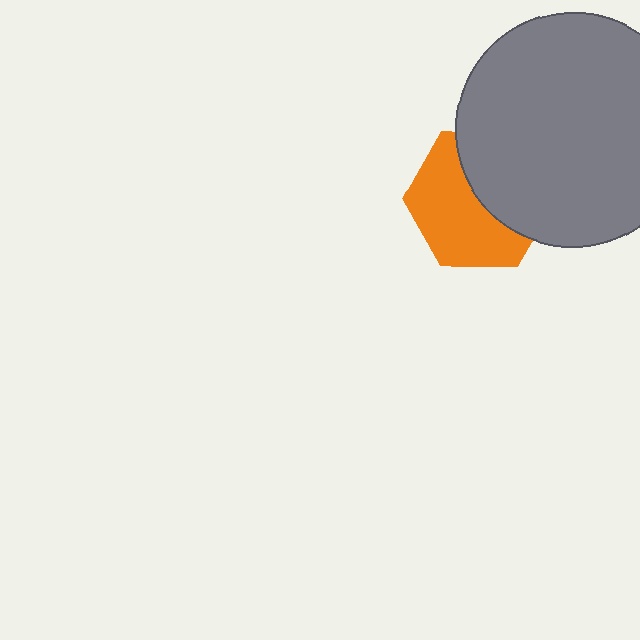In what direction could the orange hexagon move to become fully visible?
The orange hexagon could move toward the lower-left. That would shift it out from behind the gray circle entirely.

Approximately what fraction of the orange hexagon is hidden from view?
Roughly 44% of the orange hexagon is hidden behind the gray circle.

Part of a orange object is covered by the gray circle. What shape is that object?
It is a hexagon.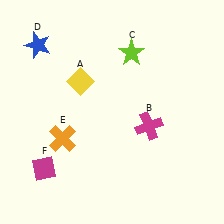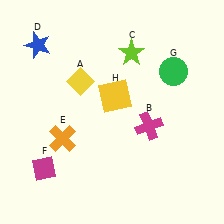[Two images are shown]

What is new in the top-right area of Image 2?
A yellow square (H) was added in the top-right area of Image 2.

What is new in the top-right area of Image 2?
A green circle (G) was added in the top-right area of Image 2.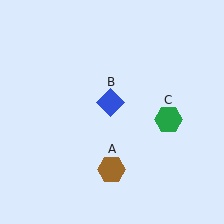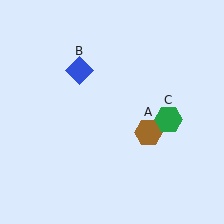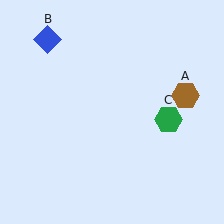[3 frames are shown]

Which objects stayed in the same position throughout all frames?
Green hexagon (object C) remained stationary.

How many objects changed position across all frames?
2 objects changed position: brown hexagon (object A), blue diamond (object B).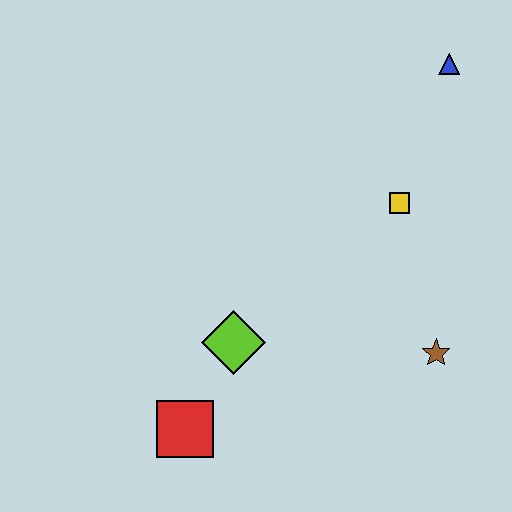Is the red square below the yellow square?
Yes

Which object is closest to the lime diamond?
The red square is closest to the lime diamond.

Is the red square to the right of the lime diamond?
No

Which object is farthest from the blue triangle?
The red square is farthest from the blue triangle.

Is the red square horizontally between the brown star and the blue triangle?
No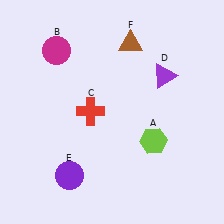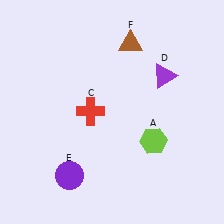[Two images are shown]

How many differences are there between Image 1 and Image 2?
There is 1 difference between the two images.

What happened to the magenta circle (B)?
The magenta circle (B) was removed in Image 2. It was in the top-left area of Image 1.